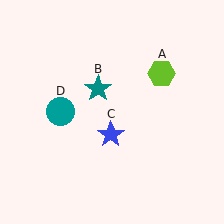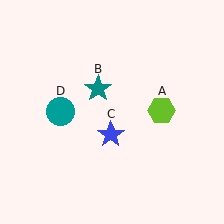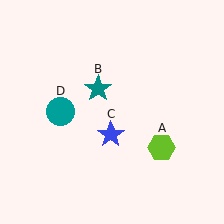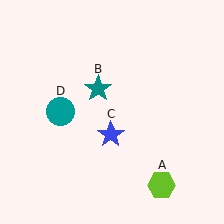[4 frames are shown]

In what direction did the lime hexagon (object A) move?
The lime hexagon (object A) moved down.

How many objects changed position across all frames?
1 object changed position: lime hexagon (object A).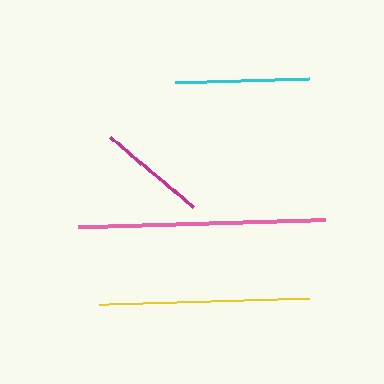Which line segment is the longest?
The pink line is the longest at approximately 248 pixels.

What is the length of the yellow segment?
The yellow segment is approximately 210 pixels long.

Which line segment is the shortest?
The magenta line is the shortest at approximately 109 pixels.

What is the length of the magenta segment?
The magenta segment is approximately 109 pixels long.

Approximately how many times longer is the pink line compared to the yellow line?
The pink line is approximately 1.2 times the length of the yellow line.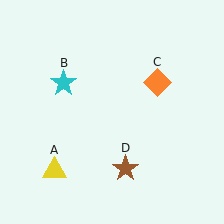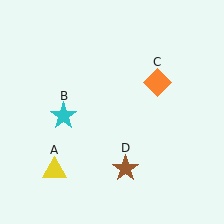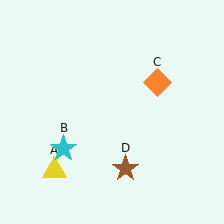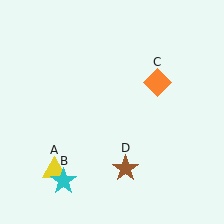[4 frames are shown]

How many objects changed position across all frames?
1 object changed position: cyan star (object B).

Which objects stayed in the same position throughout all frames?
Yellow triangle (object A) and orange diamond (object C) and brown star (object D) remained stationary.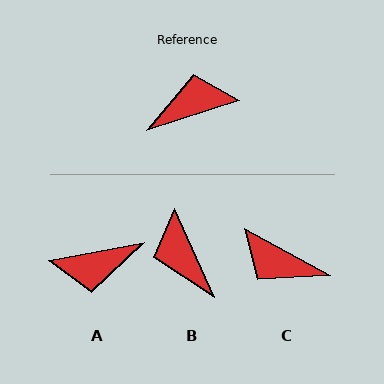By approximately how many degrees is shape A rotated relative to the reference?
Approximately 173 degrees counter-clockwise.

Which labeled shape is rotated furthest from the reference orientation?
A, about 173 degrees away.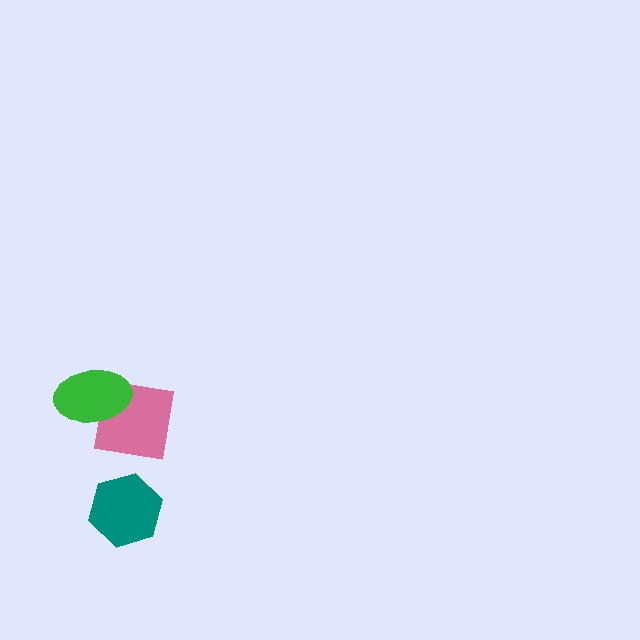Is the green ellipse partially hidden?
No, no other shape covers it.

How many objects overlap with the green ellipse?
1 object overlaps with the green ellipse.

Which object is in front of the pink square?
The green ellipse is in front of the pink square.